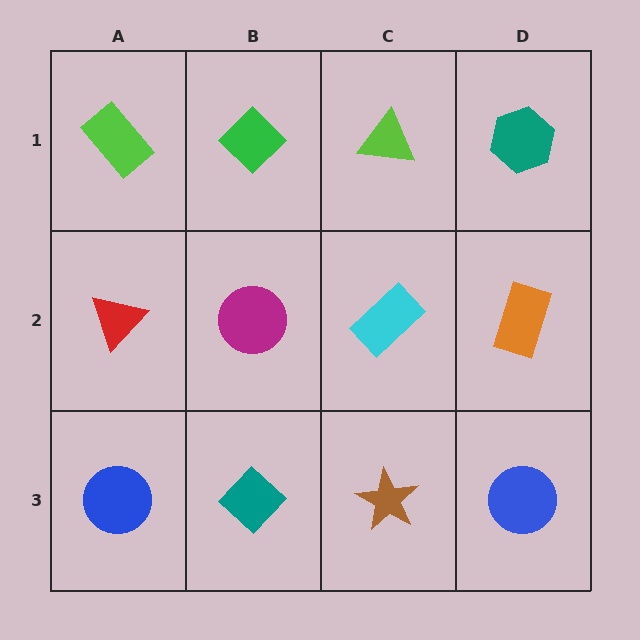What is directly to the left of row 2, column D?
A cyan rectangle.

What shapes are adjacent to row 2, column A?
A lime rectangle (row 1, column A), a blue circle (row 3, column A), a magenta circle (row 2, column B).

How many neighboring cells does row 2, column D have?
3.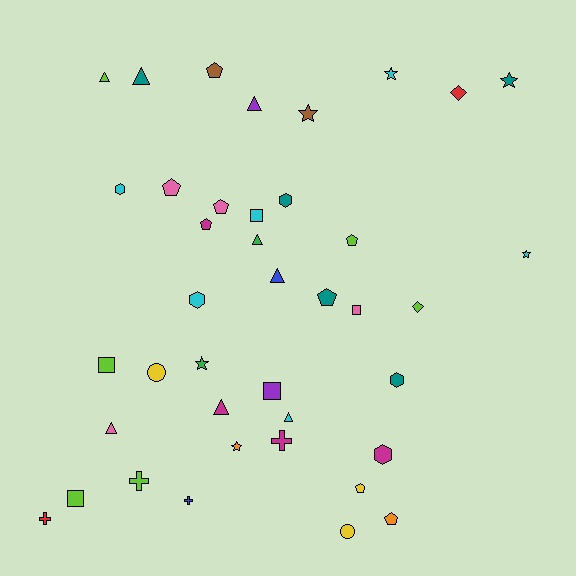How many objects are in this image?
There are 40 objects.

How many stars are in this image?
There are 6 stars.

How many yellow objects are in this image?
There are 3 yellow objects.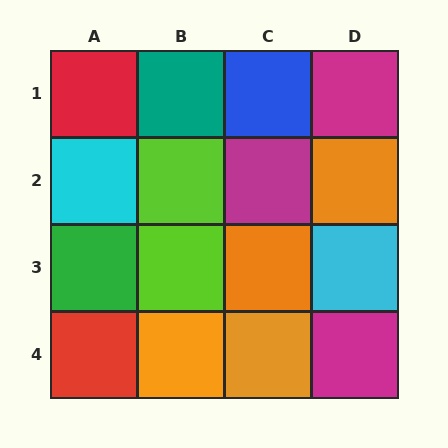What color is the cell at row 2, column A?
Cyan.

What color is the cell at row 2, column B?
Lime.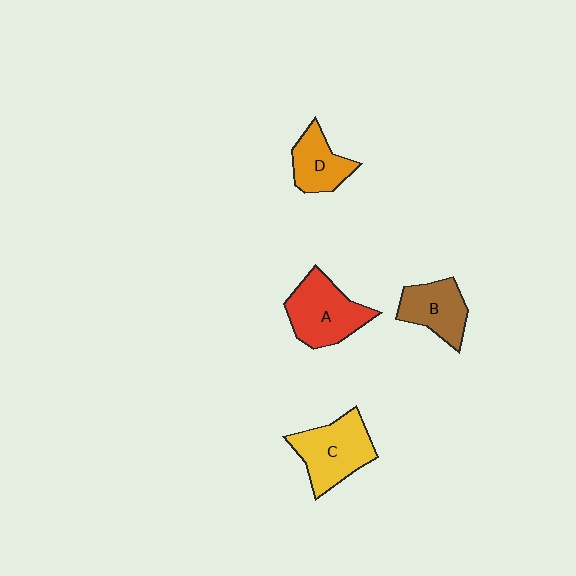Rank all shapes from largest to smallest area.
From largest to smallest: C (yellow), A (red), B (brown), D (orange).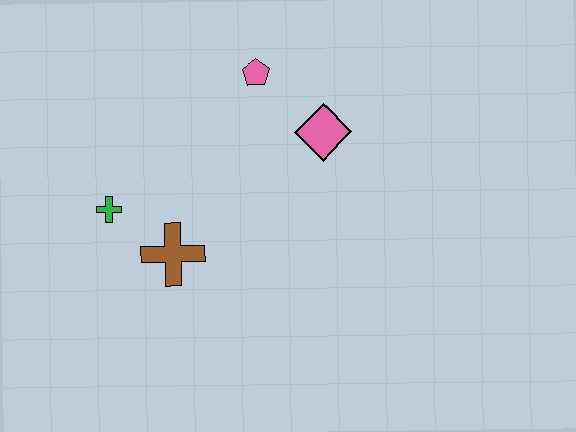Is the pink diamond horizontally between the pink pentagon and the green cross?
No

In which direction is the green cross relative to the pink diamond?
The green cross is to the left of the pink diamond.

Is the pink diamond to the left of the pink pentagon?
No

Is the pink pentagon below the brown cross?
No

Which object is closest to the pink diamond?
The pink pentagon is closest to the pink diamond.